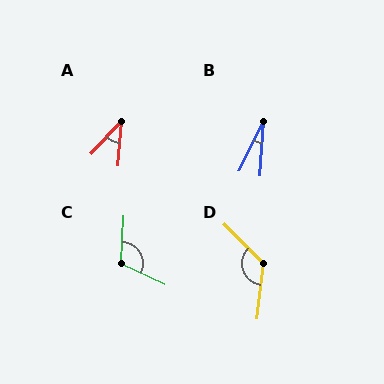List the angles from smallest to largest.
B (23°), A (39°), C (112°), D (128°).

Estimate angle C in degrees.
Approximately 112 degrees.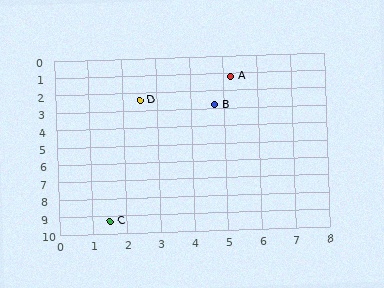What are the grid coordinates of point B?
Point B is at approximately (4.7, 2.8).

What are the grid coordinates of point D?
Point D is at approximately (2.5, 2.4).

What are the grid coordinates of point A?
Point A is at approximately (5.2, 1.2).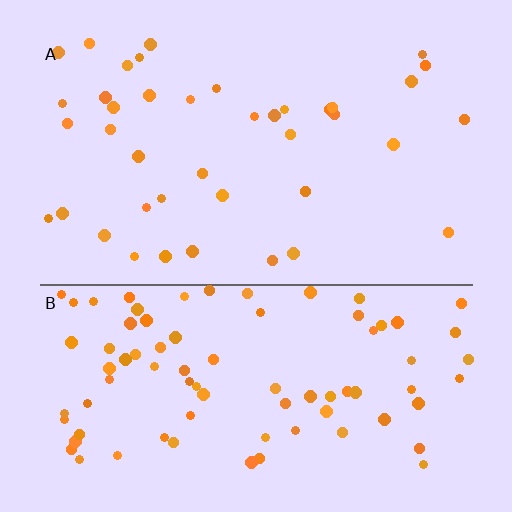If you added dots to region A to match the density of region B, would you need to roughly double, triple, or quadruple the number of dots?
Approximately double.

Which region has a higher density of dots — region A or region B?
B (the bottom).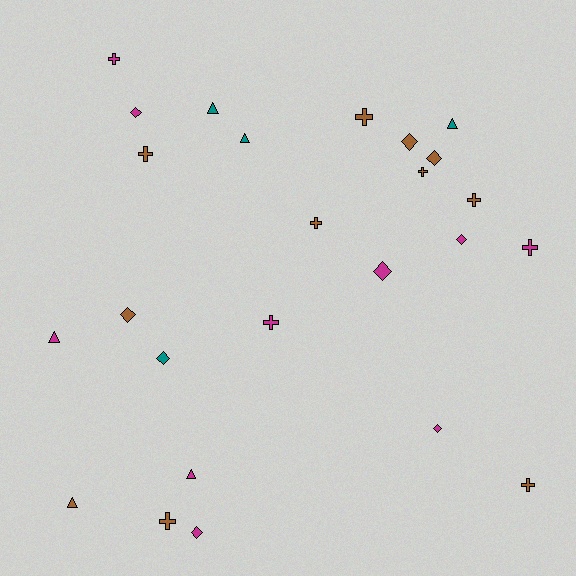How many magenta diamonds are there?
There are 5 magenta diamonds.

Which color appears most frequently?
Brown, with 11 objects.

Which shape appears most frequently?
Cross, with 10 objects.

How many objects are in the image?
There are 25 objects.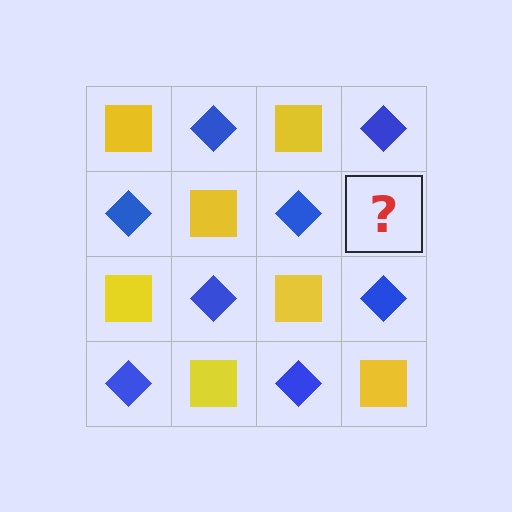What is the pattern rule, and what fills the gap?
The rule is that it alternates yellow square and blue diamond in a checkerboard pattern. The gap should be filled with a yellow square.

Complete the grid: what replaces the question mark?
The question mark should be replaced with a yellow square.